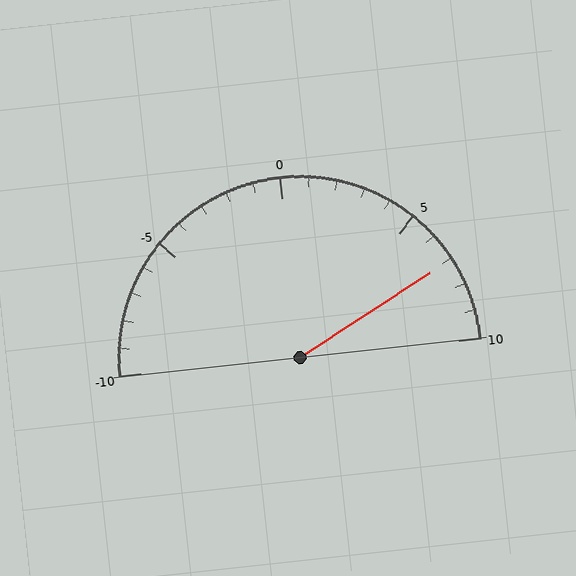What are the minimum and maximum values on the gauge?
The gauge ranges from -10 to 10.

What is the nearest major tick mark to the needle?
The nearest major tick mark is 5.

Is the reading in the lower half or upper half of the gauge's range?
The reading is in the upper half of the range (-10 to 10).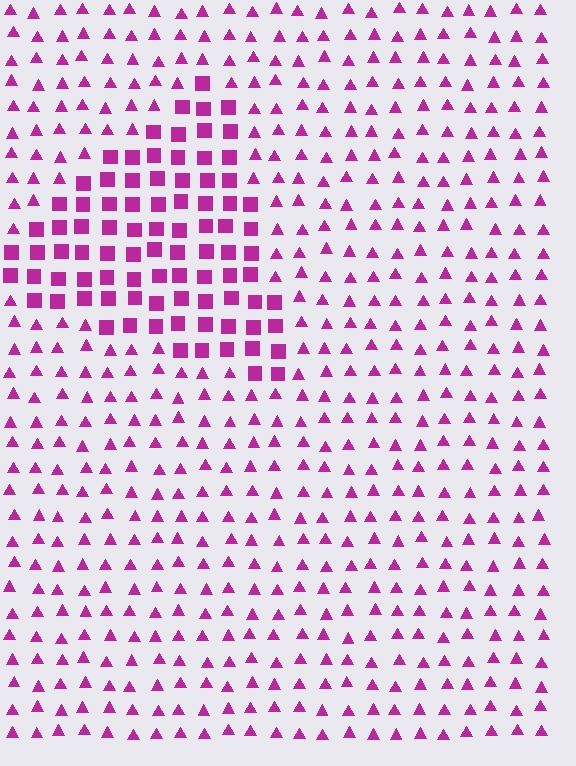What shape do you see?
I see a triangle.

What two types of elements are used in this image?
The image uses squares inside the triangle region and triangles outside it.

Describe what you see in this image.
The image is filled with small magenta elements arranged in a uniform grid. A triangle-shaped region contains squares, while the surrounding area contains triangles. The boundary is defined purely by the change in element shape.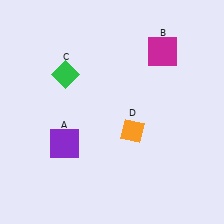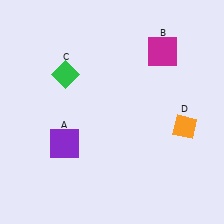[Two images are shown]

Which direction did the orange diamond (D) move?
The orange diamond (D) moved right.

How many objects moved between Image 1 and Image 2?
1 object moved between the two images.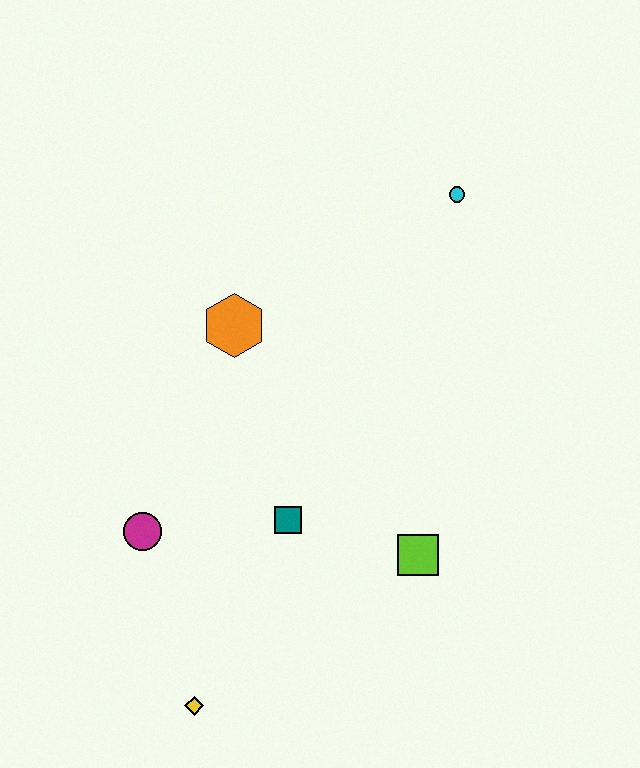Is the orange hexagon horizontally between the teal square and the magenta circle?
Yes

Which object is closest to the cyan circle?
The orange hexagon is closest to the cyan circle.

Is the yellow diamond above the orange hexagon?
No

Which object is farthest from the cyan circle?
The yellow diamond is farthest from the cyan circle.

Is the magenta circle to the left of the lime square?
Yes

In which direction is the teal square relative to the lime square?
The teal square is to the left of the lime square.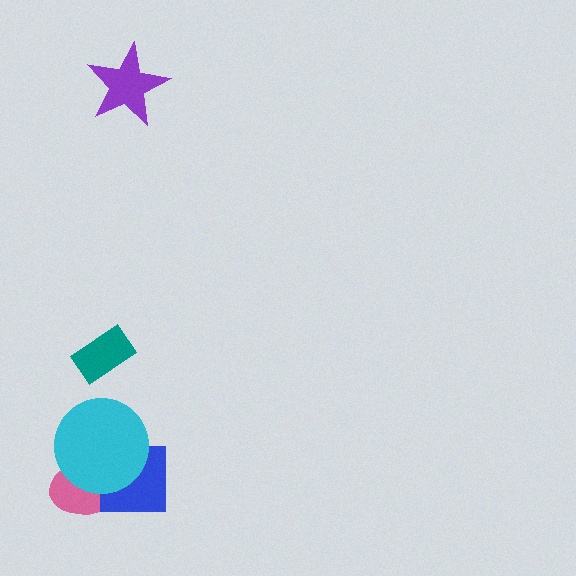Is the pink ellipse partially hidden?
Yes, it is partially covered by another shape.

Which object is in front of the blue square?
The cyan circle is in front of the blue square.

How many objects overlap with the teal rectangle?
0 objects overlap with the teal rectangle.